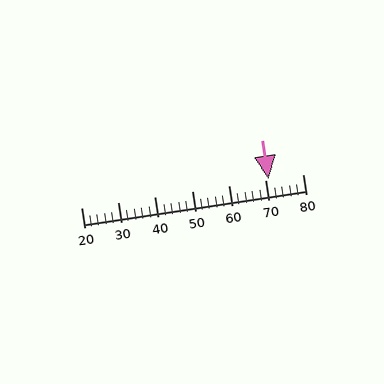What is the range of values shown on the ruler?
The ruler shows values from 20 to 80.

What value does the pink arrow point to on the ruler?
The pink arrow points to approximately 71.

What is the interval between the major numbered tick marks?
The major tick marks are spaced 10 units apart.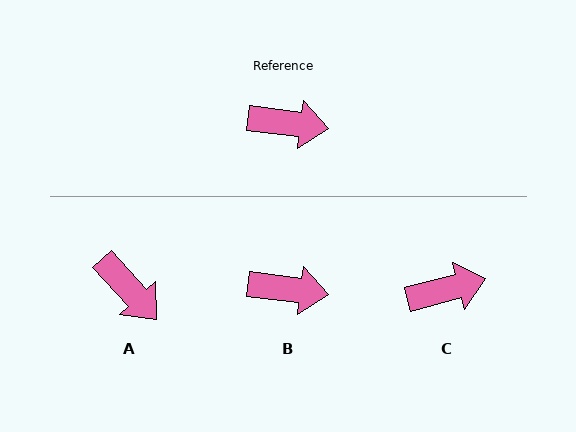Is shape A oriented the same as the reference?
No, it is off by about 41 degrees.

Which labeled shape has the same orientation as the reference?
B.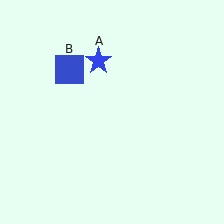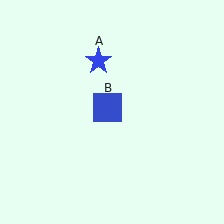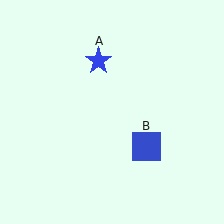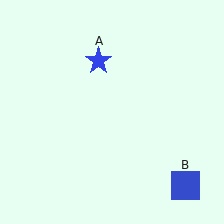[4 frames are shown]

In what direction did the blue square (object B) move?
The blue square (object B) moved down and to the right.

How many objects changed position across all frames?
1 object changed position: blue square (object B).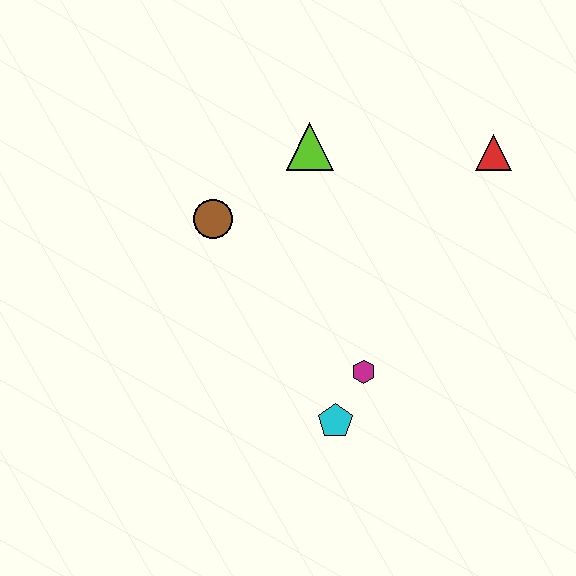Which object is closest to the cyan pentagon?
The magenta hexagon is closest to the cyan pentagon.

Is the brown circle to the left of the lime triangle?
Yes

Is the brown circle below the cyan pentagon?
No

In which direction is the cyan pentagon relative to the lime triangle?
The cyan pentagon is below the lime triangle.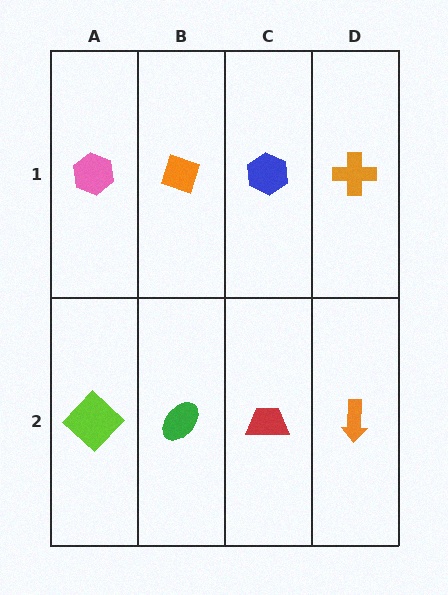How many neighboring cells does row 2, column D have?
2.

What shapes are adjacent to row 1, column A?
A lime diamond (row 2, column A), an orange diamond (row 1, column B).